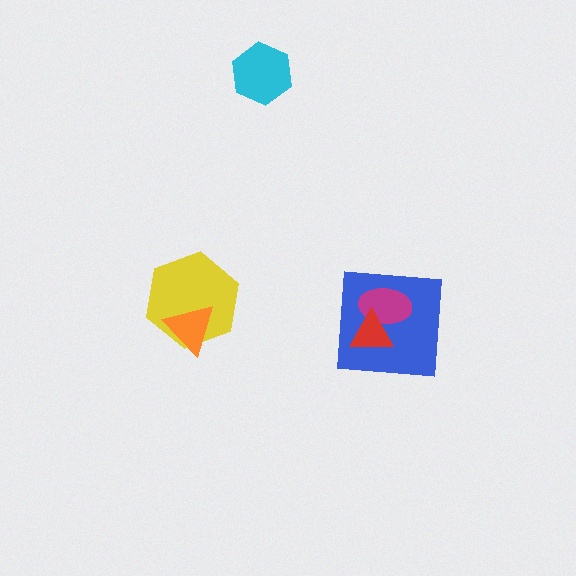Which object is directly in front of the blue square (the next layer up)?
The magenta ellipse is directly in front of the blue square.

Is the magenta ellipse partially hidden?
Yes, it is partially covered by another shape.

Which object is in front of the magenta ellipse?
The red triangle is in front of the magenta ellipse.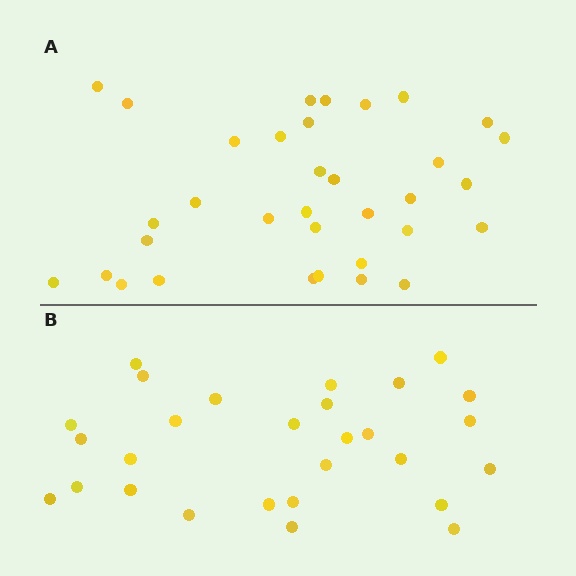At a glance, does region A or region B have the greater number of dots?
Region A (the top region) has more dots.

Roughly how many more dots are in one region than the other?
Region A has about 6 more dots than region B.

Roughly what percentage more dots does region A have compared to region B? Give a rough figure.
About 20% more.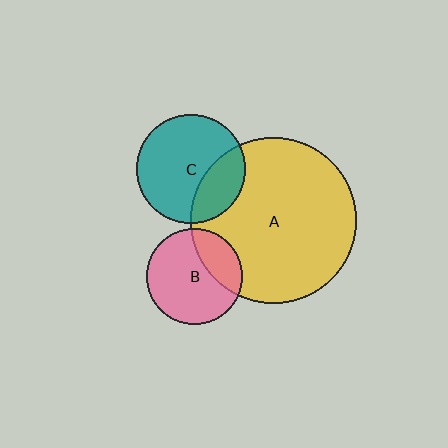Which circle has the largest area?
Circle A (yellow).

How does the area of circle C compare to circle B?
Approximately 1.3 times.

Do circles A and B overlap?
Yes.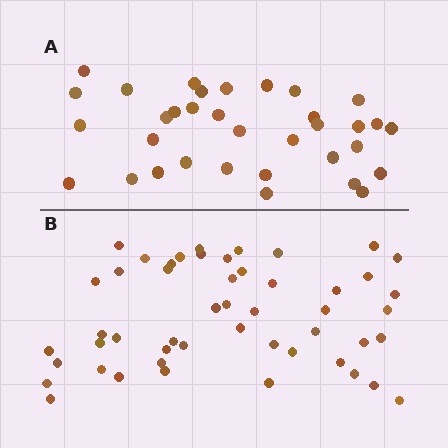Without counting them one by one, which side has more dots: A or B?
Region B (the bottom region) has more dots.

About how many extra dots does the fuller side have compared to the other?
Region B has approximately 15 more dots than region A.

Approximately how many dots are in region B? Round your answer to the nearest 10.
About 50 dots.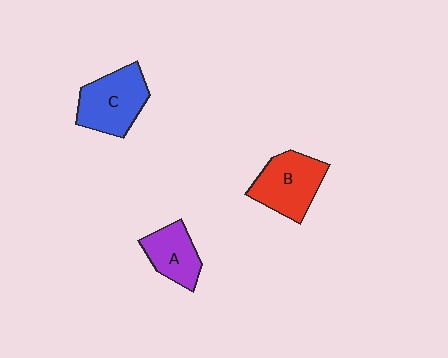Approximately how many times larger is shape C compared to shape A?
Approximately 1.4 times.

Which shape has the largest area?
Shape C (blue).